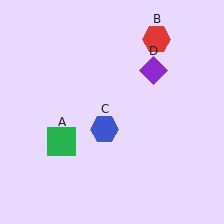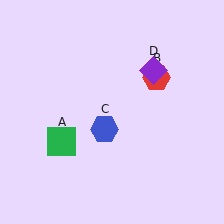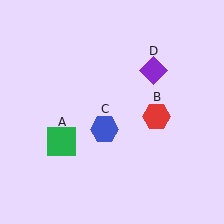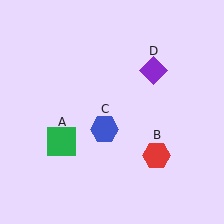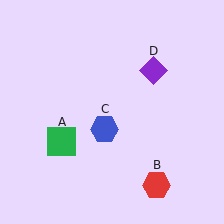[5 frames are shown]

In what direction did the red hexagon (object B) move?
The red hexagon (object B) moved down.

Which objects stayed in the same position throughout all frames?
Green square (object A) and blue hexagon (object C) and purple diamond (object D) remained stationary.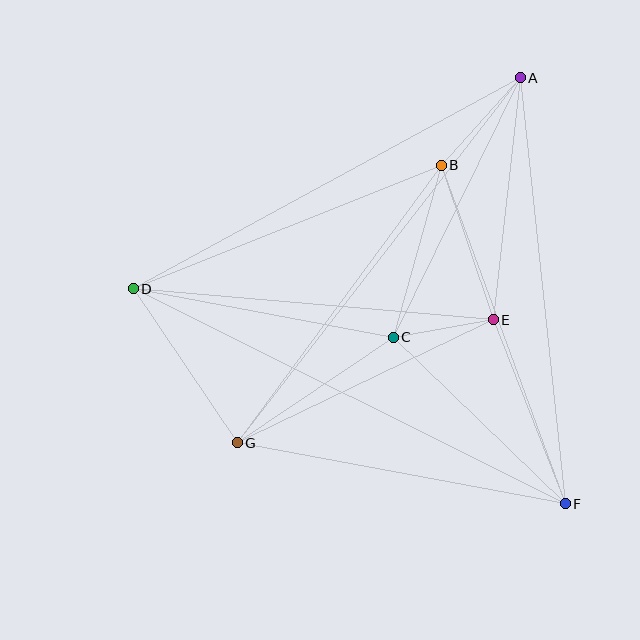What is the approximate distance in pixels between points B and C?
The distance between B and C is approximately 178 pixels.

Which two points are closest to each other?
Points C and E are closest to each other.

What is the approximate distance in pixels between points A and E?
The distance between A and E is approximately 243 pixels.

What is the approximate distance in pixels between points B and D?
The distance between B and D is approximately 332 pixels.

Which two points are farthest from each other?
Points D and F are farthest from each other.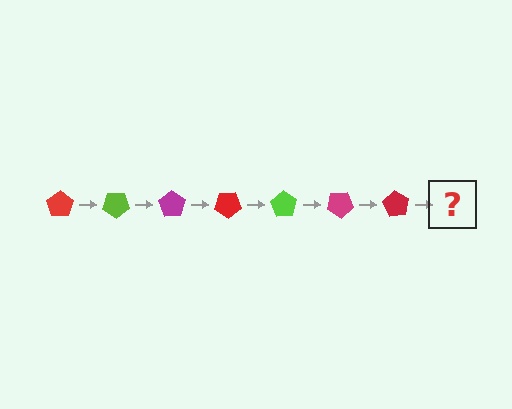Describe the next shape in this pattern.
It should be a lime pentagon, rotated 245 degrees from the start.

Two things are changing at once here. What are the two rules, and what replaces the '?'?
The two rules are that it rotates 35 degrees each step and the color cycles through red, lime, and magenta. The '?' should be a lime pentagon, rotated 245 degrees from the start.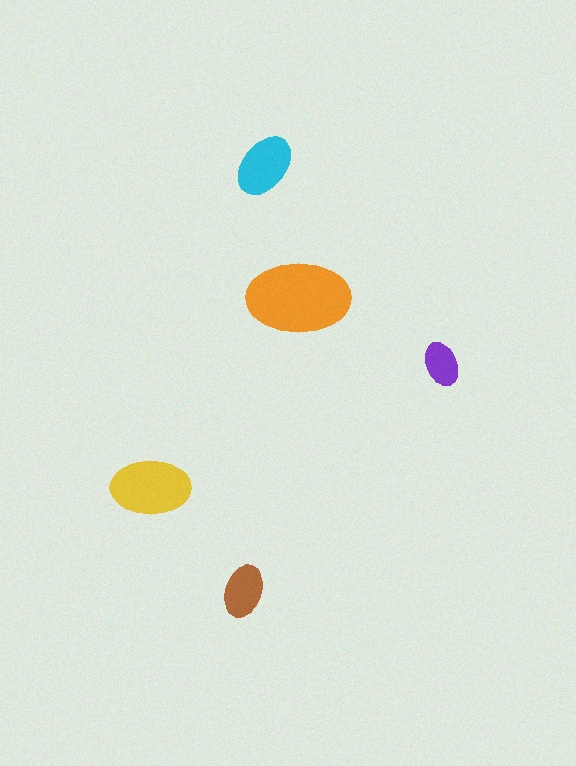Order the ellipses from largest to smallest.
the orange one, the yellow one, the cyan one, the brown one, the purple one.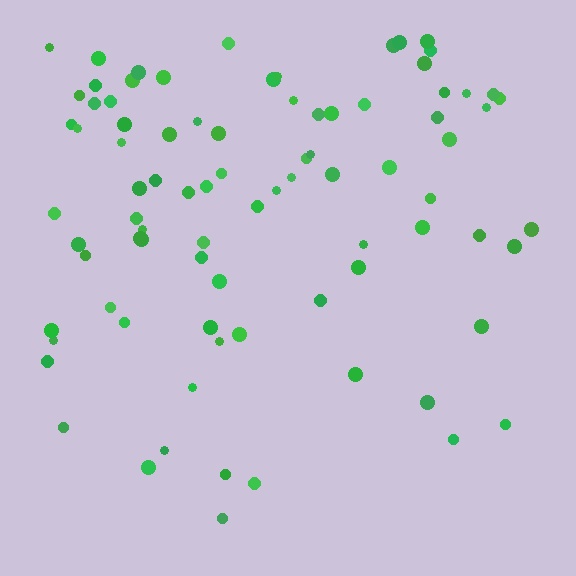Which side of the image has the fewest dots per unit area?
The bottom.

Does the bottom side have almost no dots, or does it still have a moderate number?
Still a moderate number, just noticeably fewer than the top.